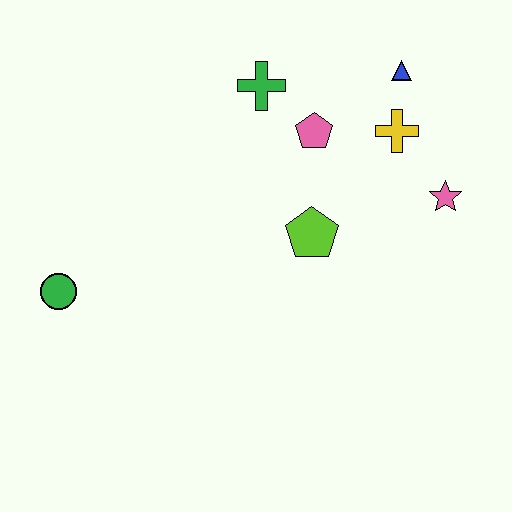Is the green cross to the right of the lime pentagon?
No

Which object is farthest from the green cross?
The green circle is farthest from the green cross.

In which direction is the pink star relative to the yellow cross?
The pink star is below the yellow cross.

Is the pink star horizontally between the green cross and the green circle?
No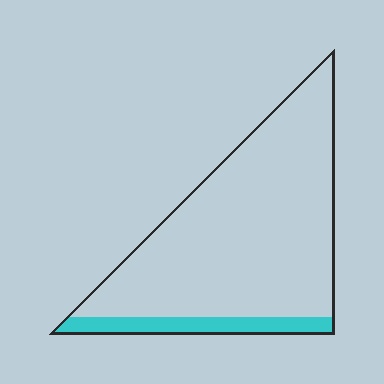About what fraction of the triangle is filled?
About one eighth (1/8).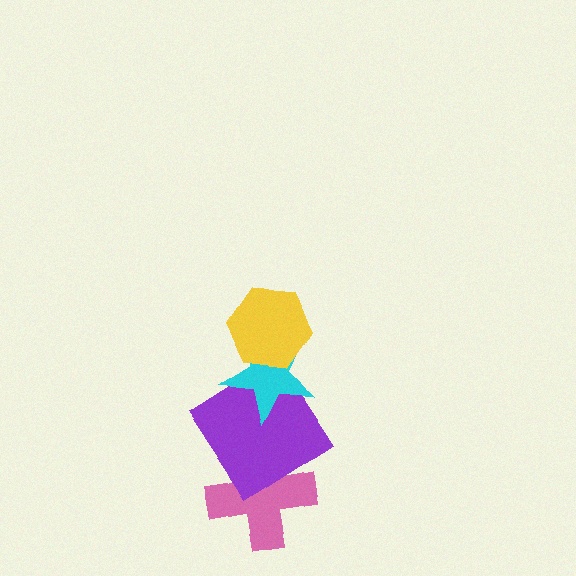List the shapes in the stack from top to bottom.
From top to bottom: the yellow hexagon, the cyan star, the purple diamond, the pink cross.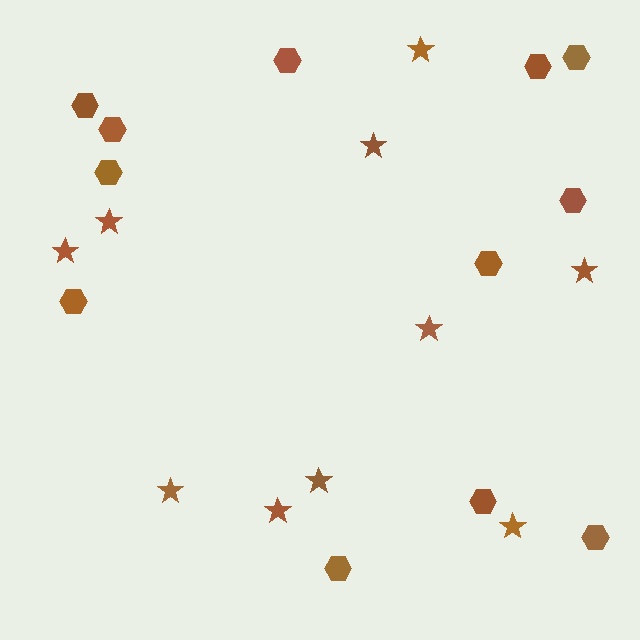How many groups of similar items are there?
There are 2 groups: one group of stars (10) and one group of hexagons (12).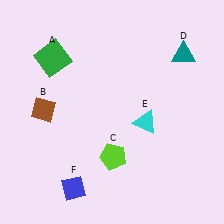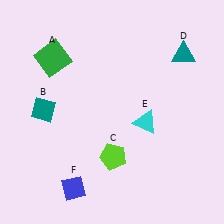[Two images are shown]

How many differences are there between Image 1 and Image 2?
There is 1 difference between the two images.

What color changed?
The diamond (B) changed from brown in Image 1 to teal in Image 2.